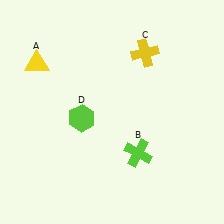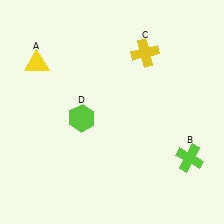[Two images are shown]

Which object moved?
The lime cross (B) moved right.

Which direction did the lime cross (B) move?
The lime cross (B) moved right.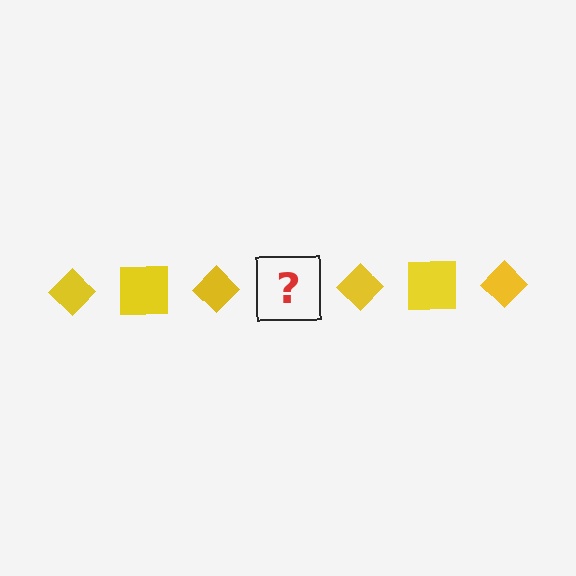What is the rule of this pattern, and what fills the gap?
The rule is that the pattern cycles through diamond, square shapes in yellow. The gap should be filled with a yellow square.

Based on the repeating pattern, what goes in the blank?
The blank should be a yellow square.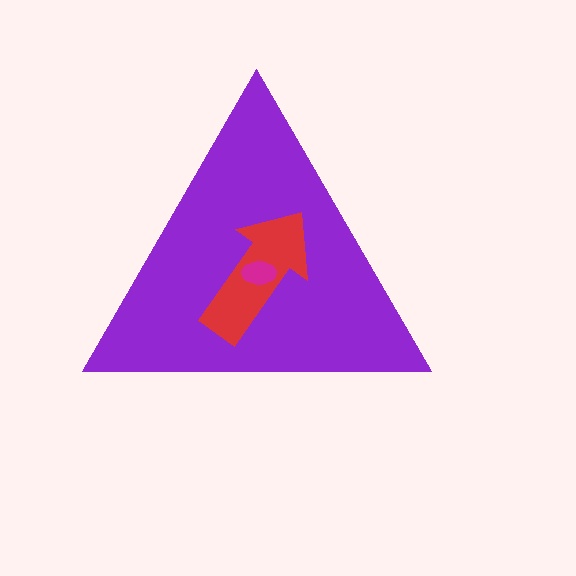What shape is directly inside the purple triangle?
The red arrow.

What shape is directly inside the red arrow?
The magenta ellipse.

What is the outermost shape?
The purple triangle.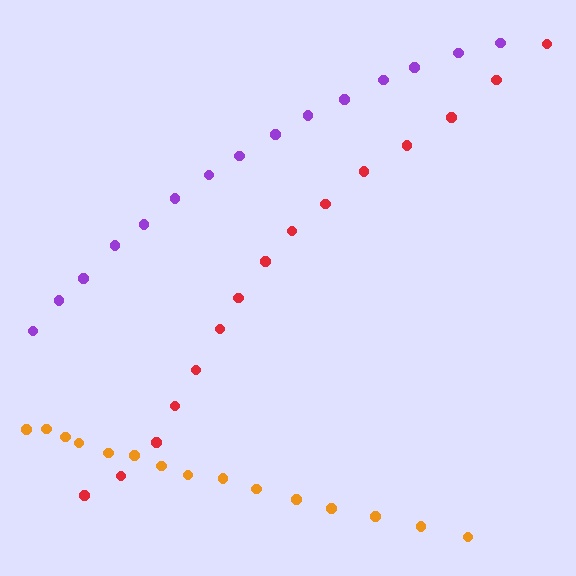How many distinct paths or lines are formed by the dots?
There are 3 distinct paths.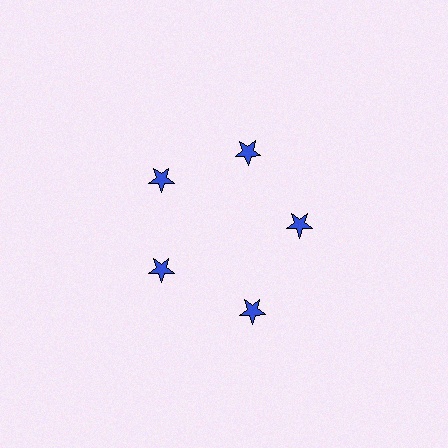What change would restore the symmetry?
The symmetry would be restored by moving it inward, back onto the ring so that all 5 stars sit at equal angles and equal distance from the center.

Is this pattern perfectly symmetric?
No. The 5 blue stars are arranged in a ring, but one element near the 5 o'clock position is pushed outward from the center, breaking the 5-fold rotational symmetry.